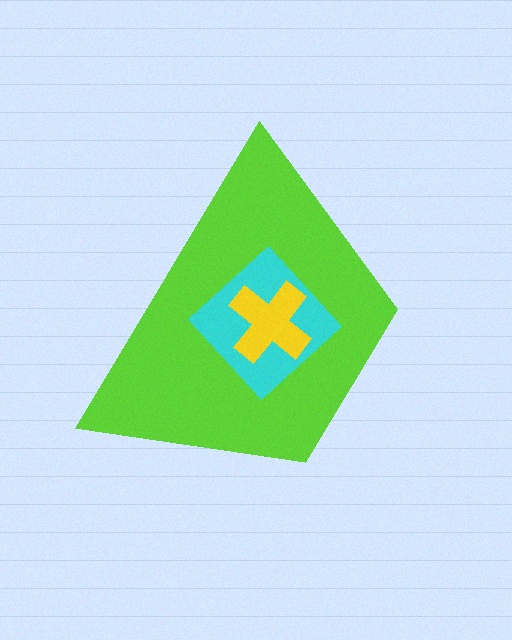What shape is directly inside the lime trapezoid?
The cyan diamond.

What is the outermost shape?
The lime trapezoid.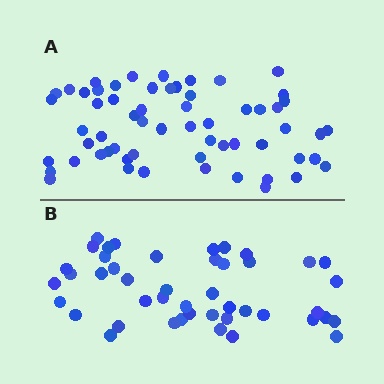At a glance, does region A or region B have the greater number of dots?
Region A (the top region) has more dots.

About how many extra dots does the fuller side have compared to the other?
Region A has approximately 15 more dots than region B.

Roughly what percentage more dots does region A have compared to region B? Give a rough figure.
About 35% more.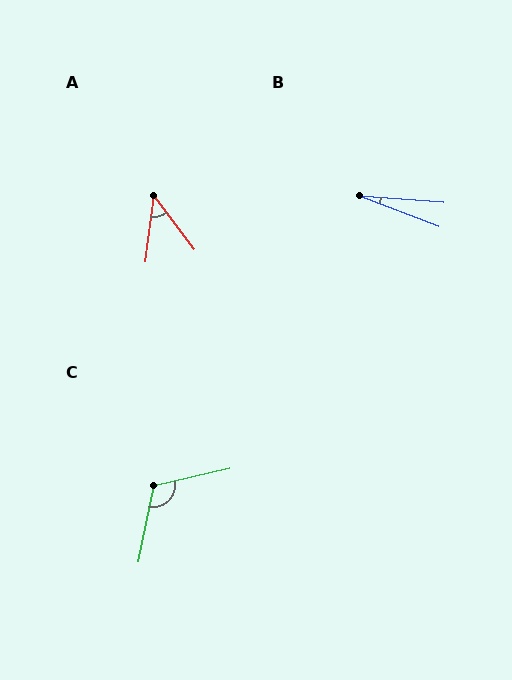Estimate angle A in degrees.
Approximately 45 degrees.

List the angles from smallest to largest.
B (17°), A (45°), C (114°).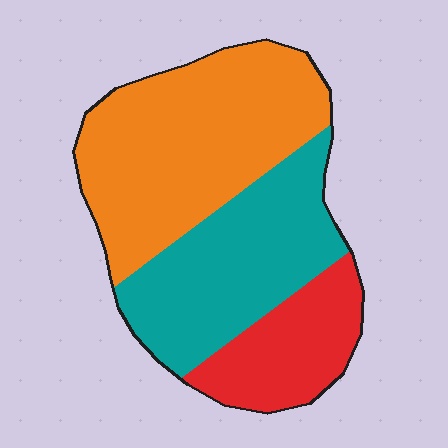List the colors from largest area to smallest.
From largest to smallest: orange, teal, red.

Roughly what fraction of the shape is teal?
Teal covers 35% of the shape.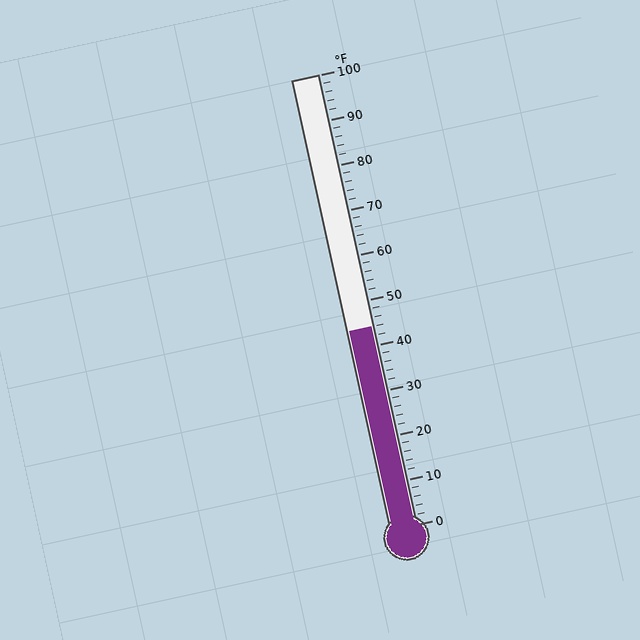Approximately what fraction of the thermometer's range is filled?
The thermometer is filled to approximately 45% of its range.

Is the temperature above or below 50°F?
The temperature is below 50°F.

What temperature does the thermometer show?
The thermometer shows approximately 44°F.